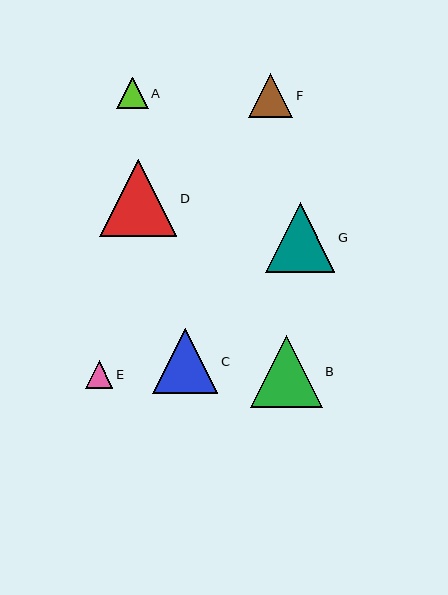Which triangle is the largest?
Triangle D is the largest with a size of approximately 78 pixels.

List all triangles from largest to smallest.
From largest to smallest: D, B, G, C, F, A, E.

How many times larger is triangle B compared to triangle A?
Triangle B is approximately 2.3 times the size of triangle A.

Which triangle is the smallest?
Triangle E is the smallest with a size of approximately 28 pixels.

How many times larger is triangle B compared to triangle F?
Triangle B is approximately 1.6 times the size of triangle F.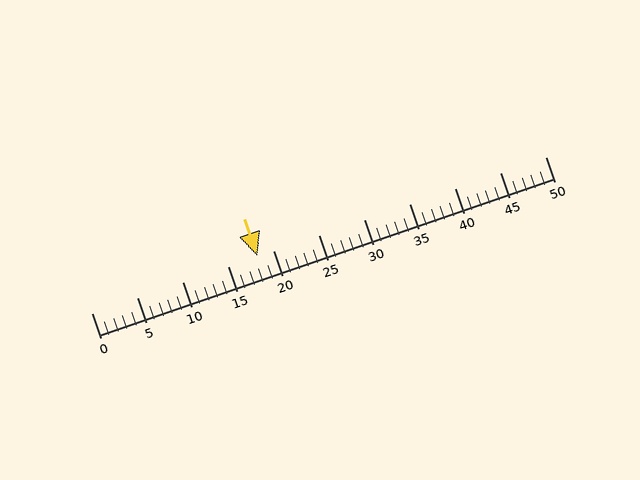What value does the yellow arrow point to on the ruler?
The yellow arrow points to approximately 18.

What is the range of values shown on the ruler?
The ruler shows values from 0 to 50.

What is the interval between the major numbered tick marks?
The major tick marks are spaced 5 units apart.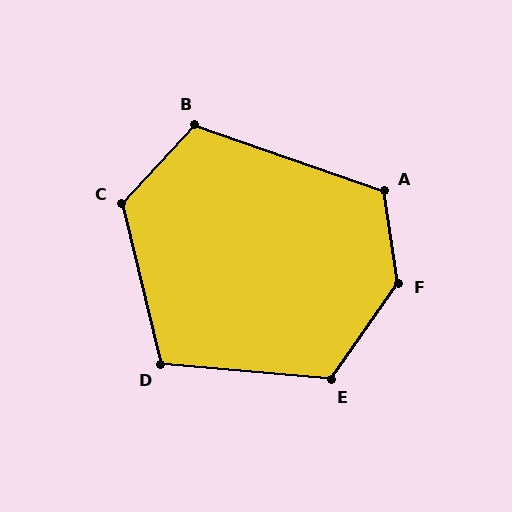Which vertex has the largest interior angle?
F, at approximately 137 degrees.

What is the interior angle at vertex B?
Approximately 114 degrees (obtuse).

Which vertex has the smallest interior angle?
D, at approximately 108 degrees.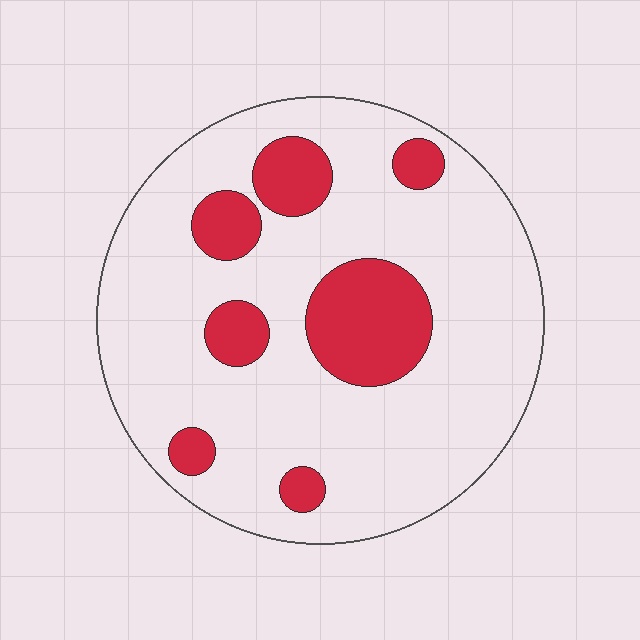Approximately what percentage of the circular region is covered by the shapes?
Approximately 20%.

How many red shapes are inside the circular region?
7.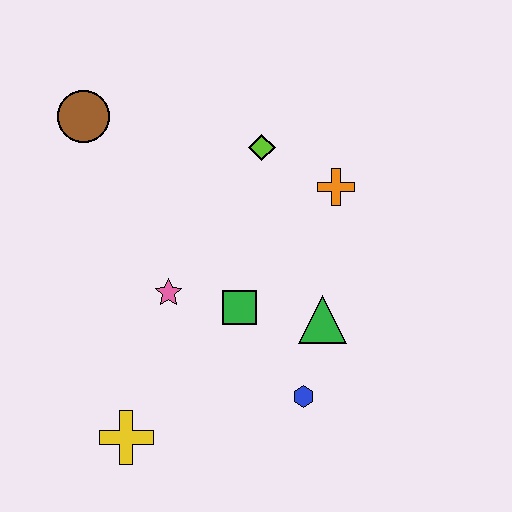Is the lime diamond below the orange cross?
No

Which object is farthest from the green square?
The brown circle is farthest from the green square.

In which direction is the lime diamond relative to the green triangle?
The lime diamond is above the green triangle.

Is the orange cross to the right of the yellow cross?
Yes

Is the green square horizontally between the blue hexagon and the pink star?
Yes